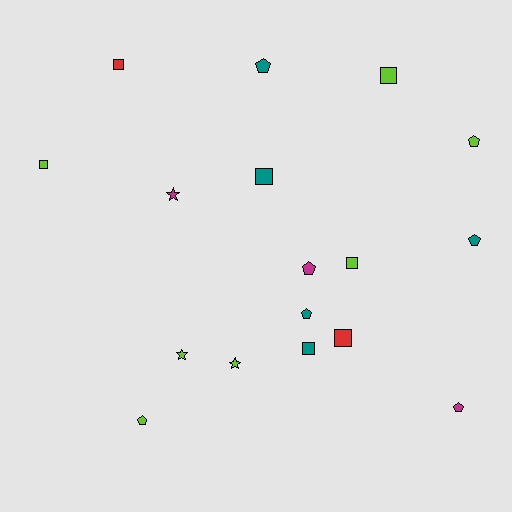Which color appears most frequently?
Lime, with 7 objects.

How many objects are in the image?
There are 17 objects.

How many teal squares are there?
There are 2 teal squares.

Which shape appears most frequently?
Pentagon, with 7 objects.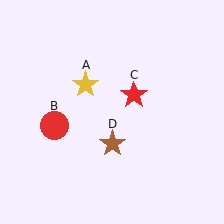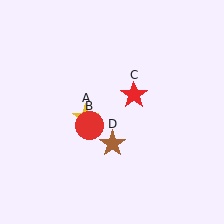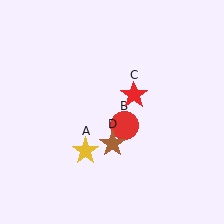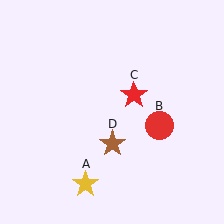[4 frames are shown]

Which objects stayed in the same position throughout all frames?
Red star (object C) and brown star (object D) remained stationary.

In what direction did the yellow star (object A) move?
The yellow star (object A) moved down.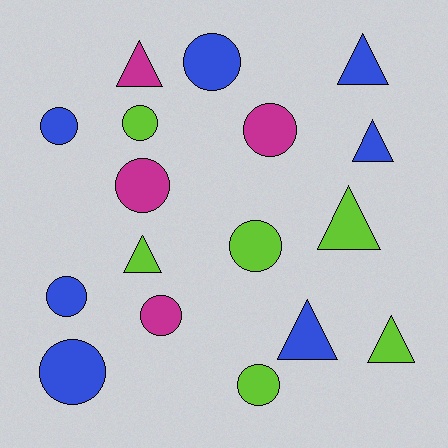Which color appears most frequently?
Blue, with 7 objects.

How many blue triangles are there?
There are 3 blue triangles.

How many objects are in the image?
There are 17 objects.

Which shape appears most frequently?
Circle, with 10 objects.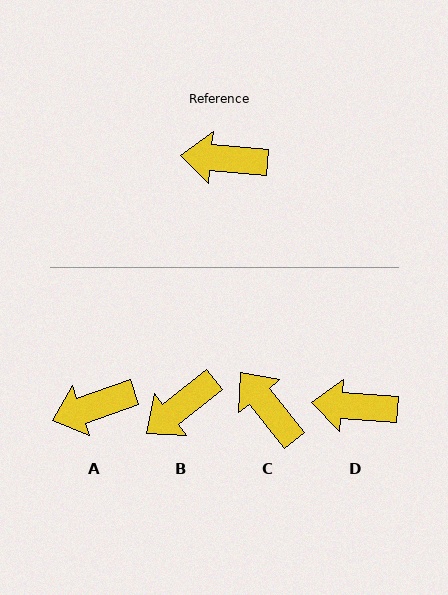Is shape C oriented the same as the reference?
No, it is off by about 47 degrees.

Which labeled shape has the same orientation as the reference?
D.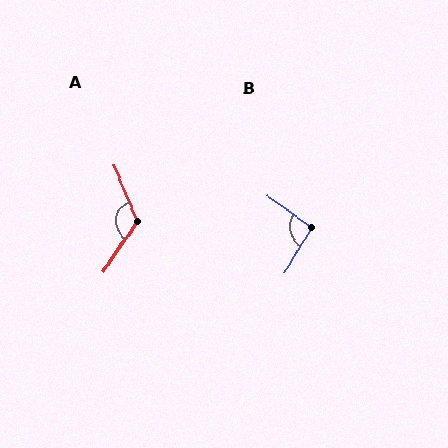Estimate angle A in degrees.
Approximately 123 degrees.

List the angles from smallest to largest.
B (94°), A (123°).